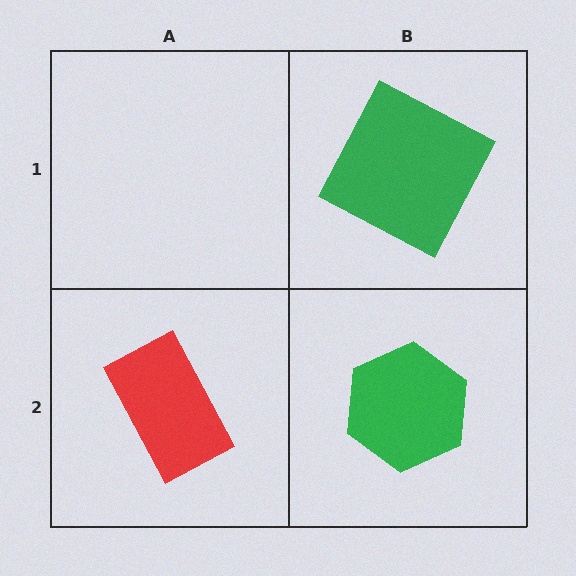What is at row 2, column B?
A green hexagon.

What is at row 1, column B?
A green square.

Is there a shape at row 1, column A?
No, that cell is empty.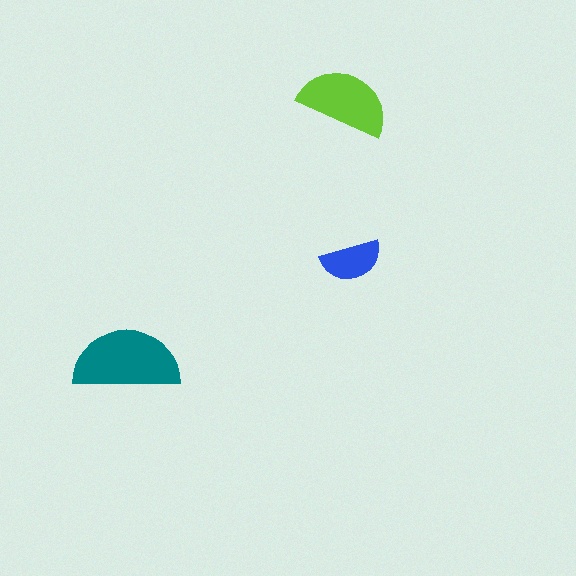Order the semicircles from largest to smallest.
the teal one, the lime one, the blue one.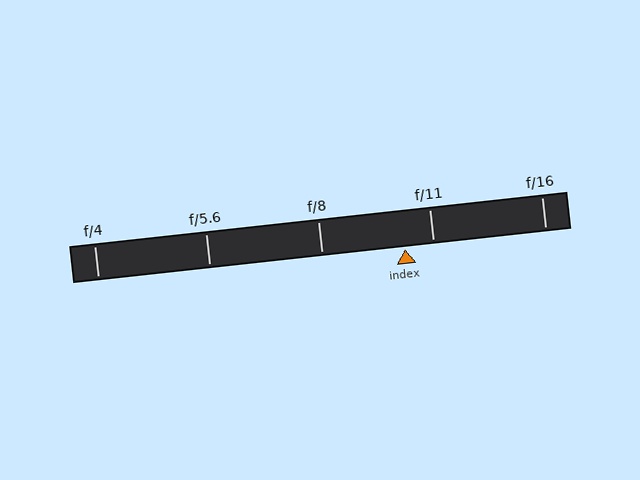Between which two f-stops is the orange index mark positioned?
The index mark is between f/8 and f/11.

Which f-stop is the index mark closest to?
The index mark is closest to f/11.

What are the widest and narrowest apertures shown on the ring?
The widest aperture shown is f/4 and the narrowest is f/16.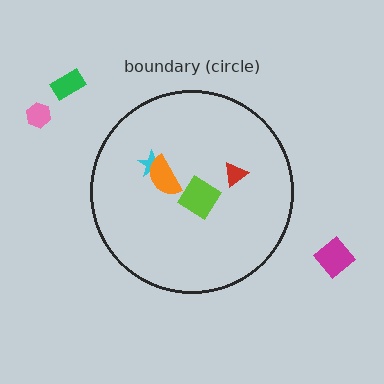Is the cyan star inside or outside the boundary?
Inside.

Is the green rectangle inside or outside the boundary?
Outside.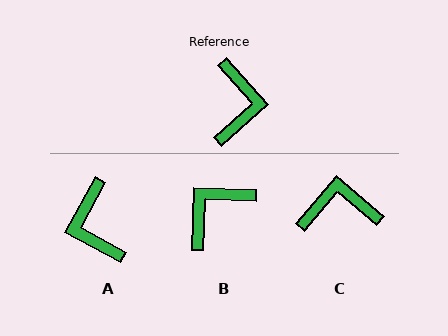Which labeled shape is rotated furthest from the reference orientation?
A, about 161 degrees away.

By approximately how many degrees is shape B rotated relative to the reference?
Approximately 136 degrees counter-clockwise.